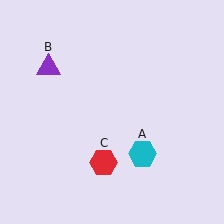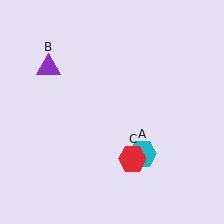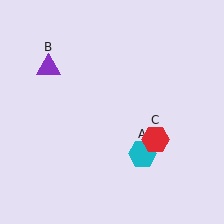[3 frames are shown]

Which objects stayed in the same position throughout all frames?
Cyan hexagon (object A) and purple triangle (object B) remained stationary.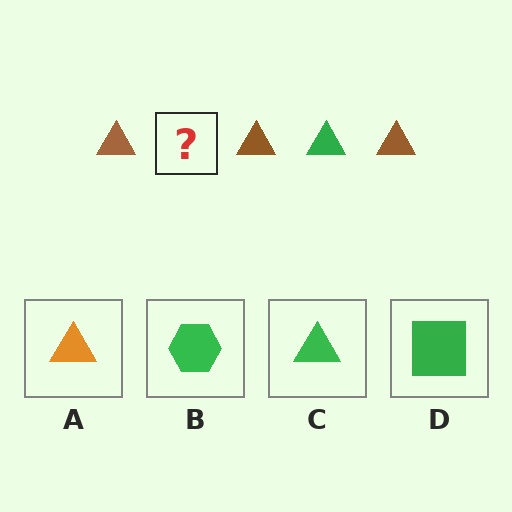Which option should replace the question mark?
Option C.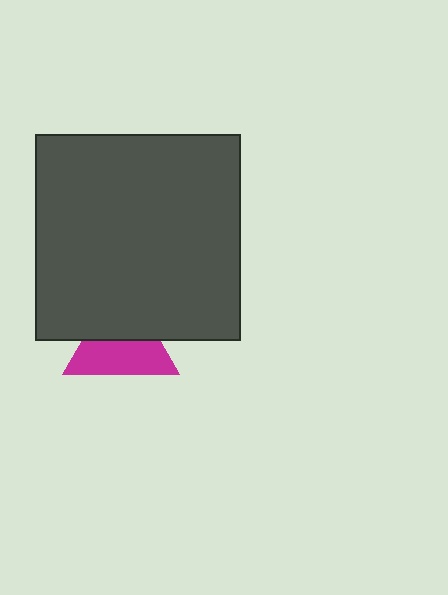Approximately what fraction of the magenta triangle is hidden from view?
Roughly 45% of the magenta triangle is hidden behind the dark gray square.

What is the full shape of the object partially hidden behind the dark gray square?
The partially hidden object is a magenta triangle.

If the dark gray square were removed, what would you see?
You would see the complete magenta triangle.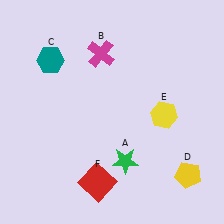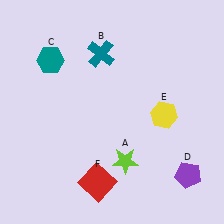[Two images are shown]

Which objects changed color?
A changed from green to lime. B changed from magenta to teal. D changed from yellow to purple.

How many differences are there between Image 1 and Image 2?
There are 3 differences between the two images.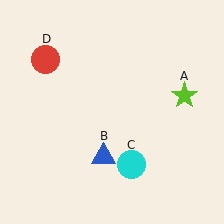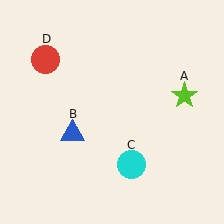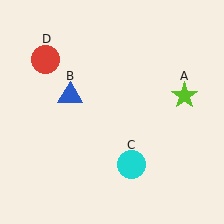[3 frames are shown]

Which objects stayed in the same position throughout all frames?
Lime star (object A) and cyan circle (object C) and red circle (object D) remained stationary.